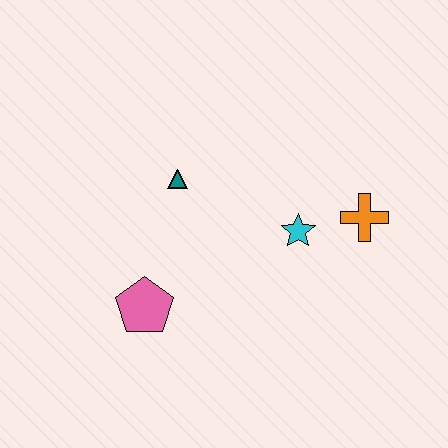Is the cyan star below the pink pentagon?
No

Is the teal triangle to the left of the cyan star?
Yes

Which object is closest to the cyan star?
The orange cross is closest to the cyan star.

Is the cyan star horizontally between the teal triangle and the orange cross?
Yes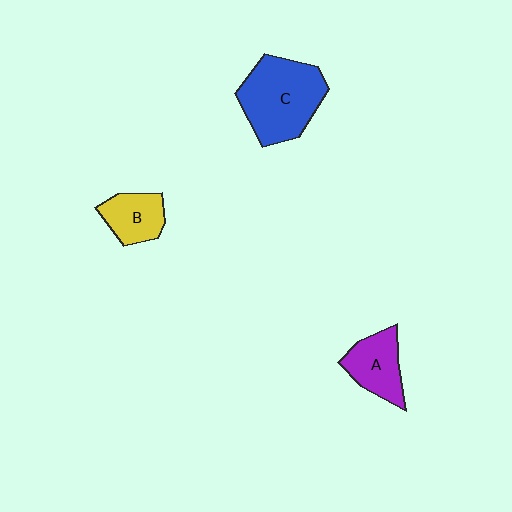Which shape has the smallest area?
Shape B (yellow).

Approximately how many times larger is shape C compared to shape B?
Approximately 2.1 times.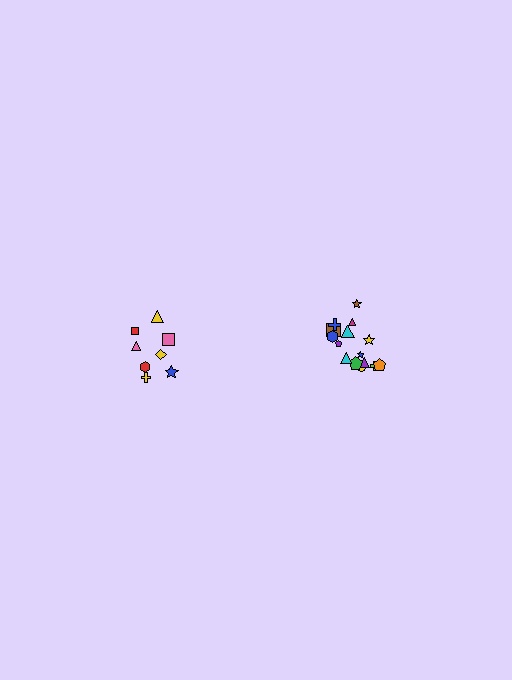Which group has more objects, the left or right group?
The right group.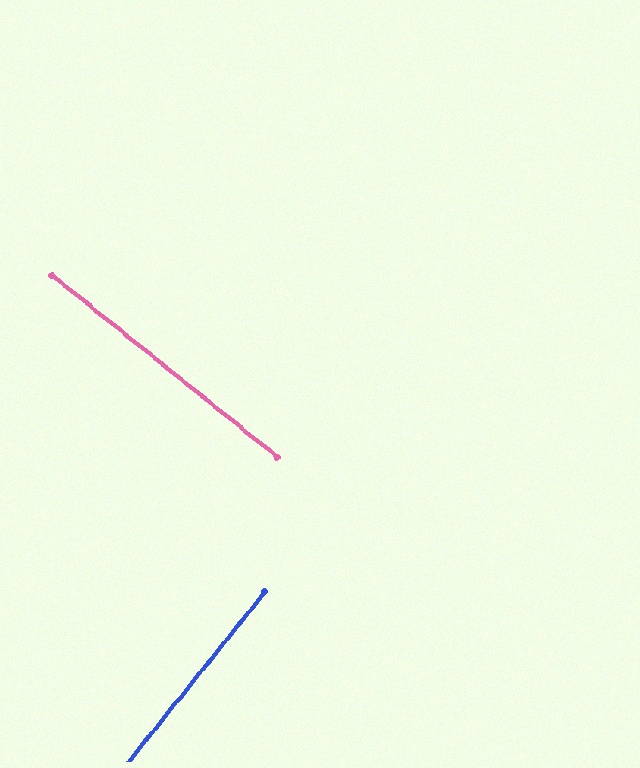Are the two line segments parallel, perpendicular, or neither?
Perpendicular — they meet at approximately 90°.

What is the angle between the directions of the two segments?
Approximately 90 degrees.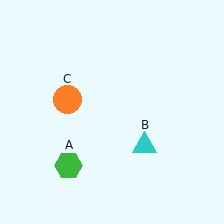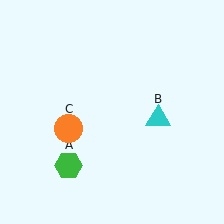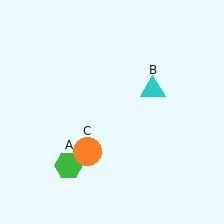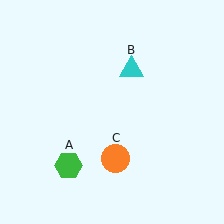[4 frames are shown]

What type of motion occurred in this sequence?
The cyan triangle (object B), orange circle (object C) rotated counterclockwise around the center of the scene.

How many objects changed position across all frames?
2 objects changed position: cyan triangle (object B), orange circle (object C).